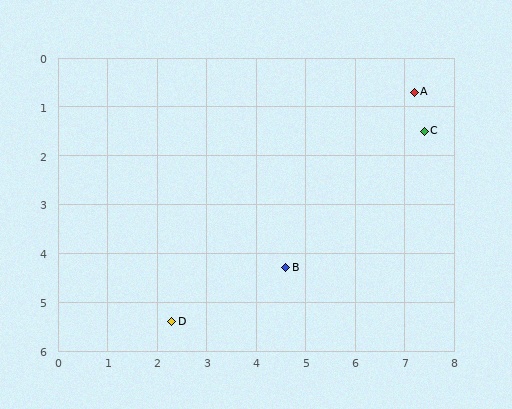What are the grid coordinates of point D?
Point D is at approximately (2.3, 5.4).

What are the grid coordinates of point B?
Point B is at approximately (4.6, 4.3).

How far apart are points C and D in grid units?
Points C and D are about 6.4 grid units apart.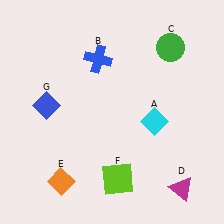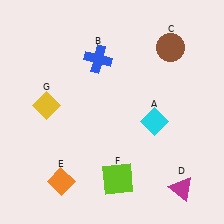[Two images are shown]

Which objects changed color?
C changed from green to brown. G changed from blue to yellow.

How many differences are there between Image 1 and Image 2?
There are 2 differences between the two images.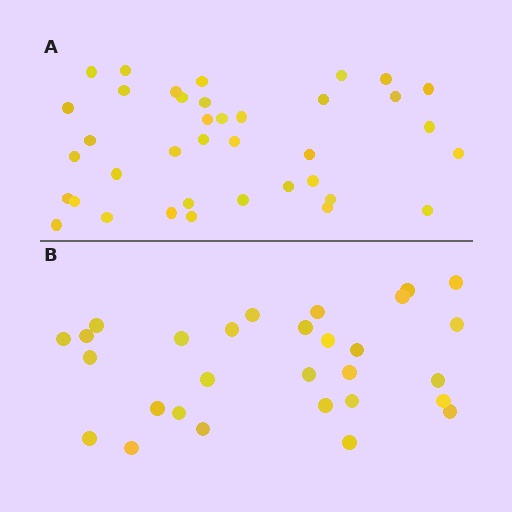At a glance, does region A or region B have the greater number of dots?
Region A (the top region) has more dots.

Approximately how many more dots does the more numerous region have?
Region A has roughly 8 or so more dots than region B.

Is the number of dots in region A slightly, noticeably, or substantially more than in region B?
Region A has noticeably more, but not dramatically so. The ratio is roughly 1.3 to 1.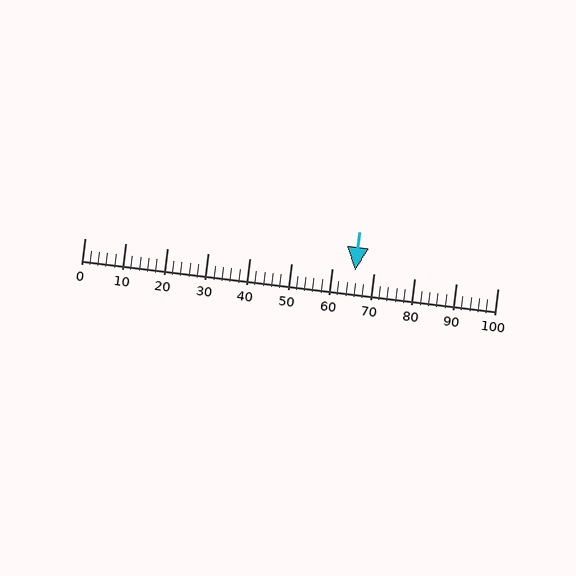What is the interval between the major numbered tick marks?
The major tick marks are spaced 10 units apart.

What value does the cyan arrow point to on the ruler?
The cyan arrow points to approximately 65.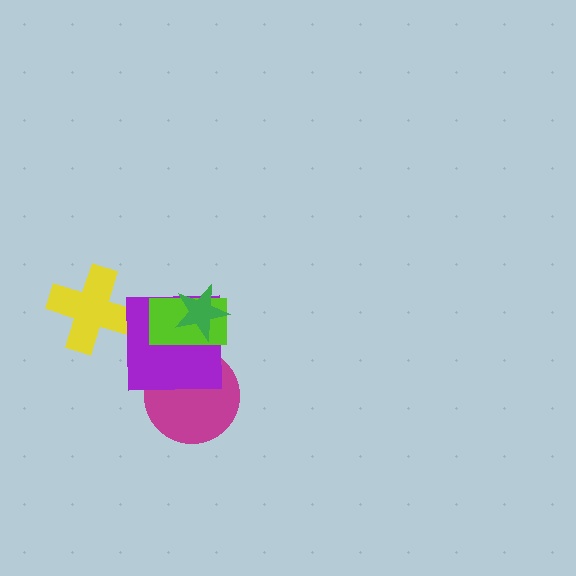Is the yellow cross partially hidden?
No, no other shape covers it.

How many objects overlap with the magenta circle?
2 objects overlap with the magenta circle.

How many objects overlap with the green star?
2 objects overlap with the green star.